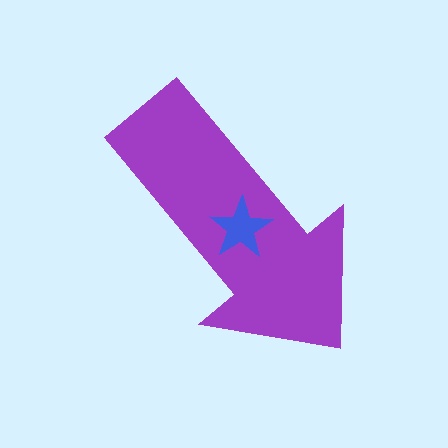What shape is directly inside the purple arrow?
The blue star.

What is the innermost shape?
The blue star.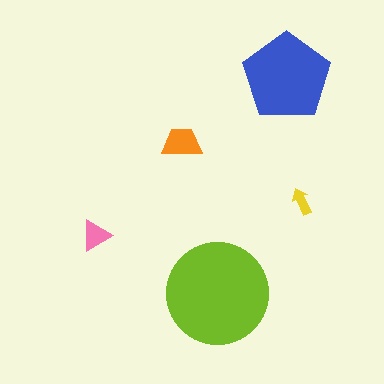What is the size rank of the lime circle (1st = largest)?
1st.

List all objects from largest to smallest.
The lime circle, the blue pentagon, the orange trapezoid, the pink triangle, the yellow arrow.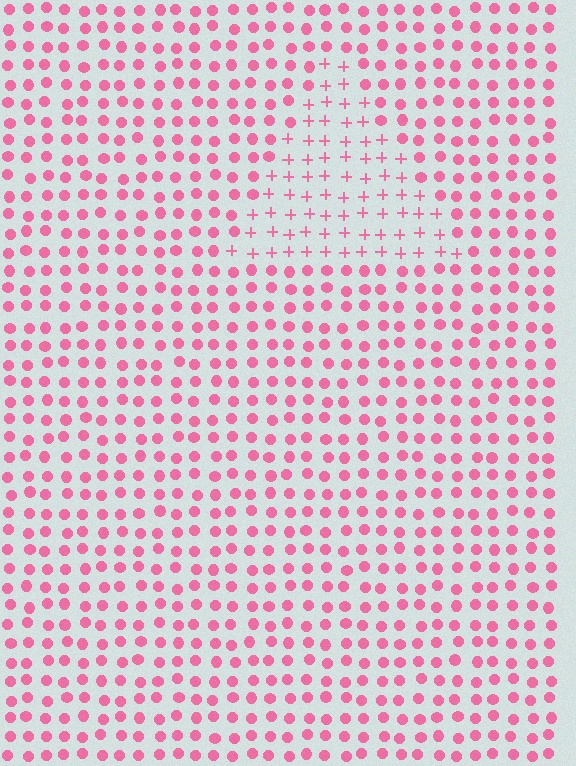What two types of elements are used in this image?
The image uses plus signs inside the triangle region and circles outside it.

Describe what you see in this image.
The image is filled with small pink elements arranged in a uniform grid. A triangle-shaped region contains plus signs, while the surrounding area contains circles. The boundary is defined purely by the change in element shape.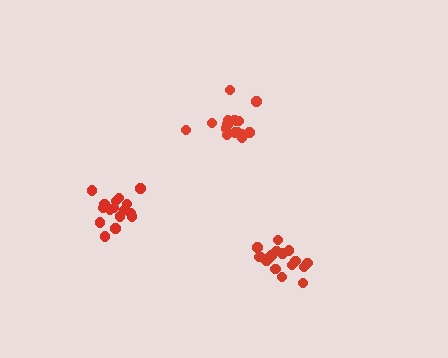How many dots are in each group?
Group 1: 18 dots, Group 2: 16 dots, Group 3: 16 dots (50 total).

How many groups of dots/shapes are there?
There are 3 groups.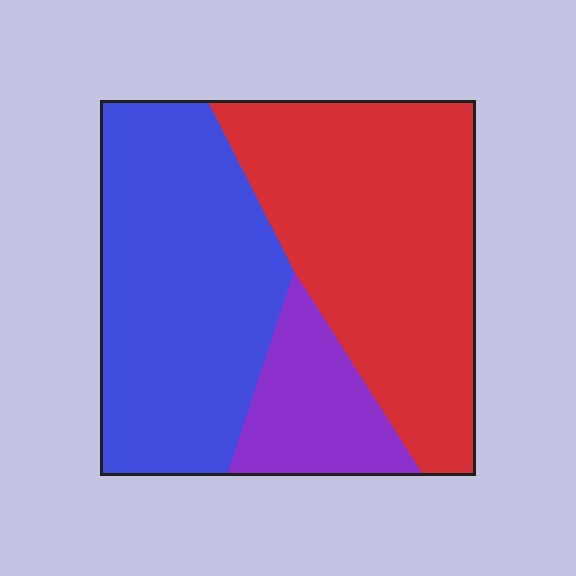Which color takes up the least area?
Purple, at roughly 15%.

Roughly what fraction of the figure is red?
Red covers roughly 45% of the figure.